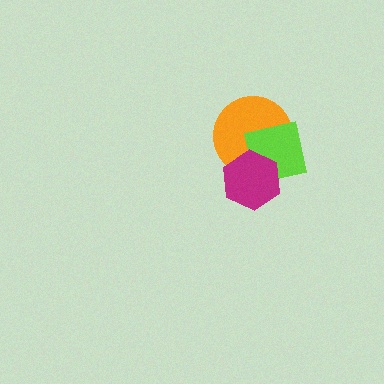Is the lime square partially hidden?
Yes, it is partially covered by another shape.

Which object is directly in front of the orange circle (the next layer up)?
The lime square is directly in front of the orange circle.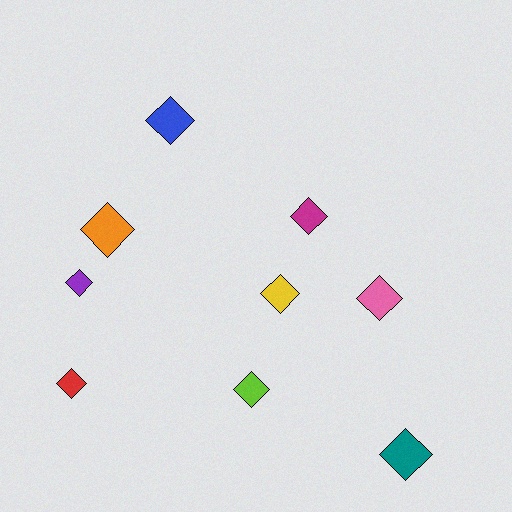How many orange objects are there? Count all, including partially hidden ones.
There is 1 orange object.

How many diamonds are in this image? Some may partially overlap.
There are 9 diamonds.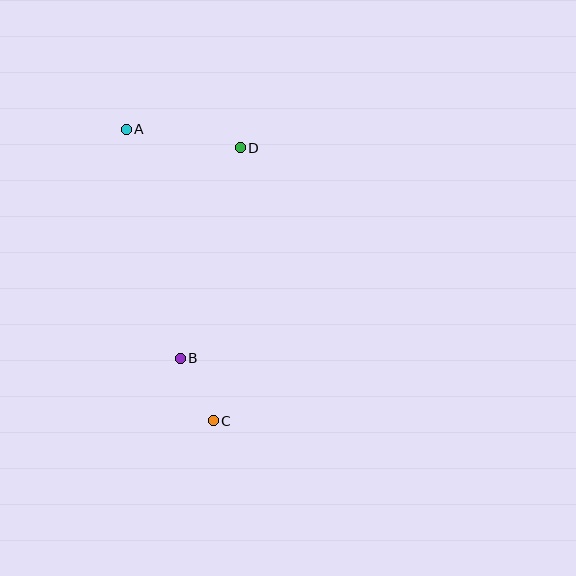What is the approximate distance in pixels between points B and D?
The distance between B and D is approximately 219 pixels.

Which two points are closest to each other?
Points B and C are closest to each other.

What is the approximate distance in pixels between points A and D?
The distance between A and D is approximately 116 pixels.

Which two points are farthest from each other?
Points A and C are farthest from each other.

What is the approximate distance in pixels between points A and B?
The distance between A and B is approximately 235 pixels.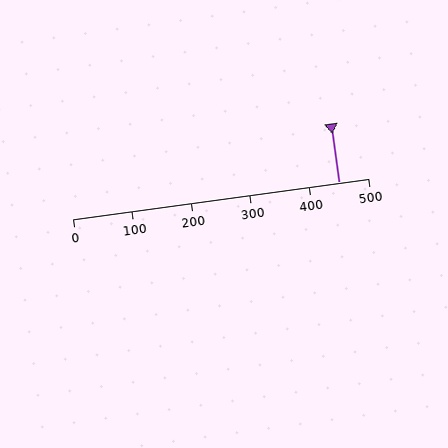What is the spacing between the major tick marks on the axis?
The major ticks are spaced 100 apart.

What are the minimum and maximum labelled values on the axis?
The axis runs from 0 to 500.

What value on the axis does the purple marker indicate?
The marker indicates approximately 450.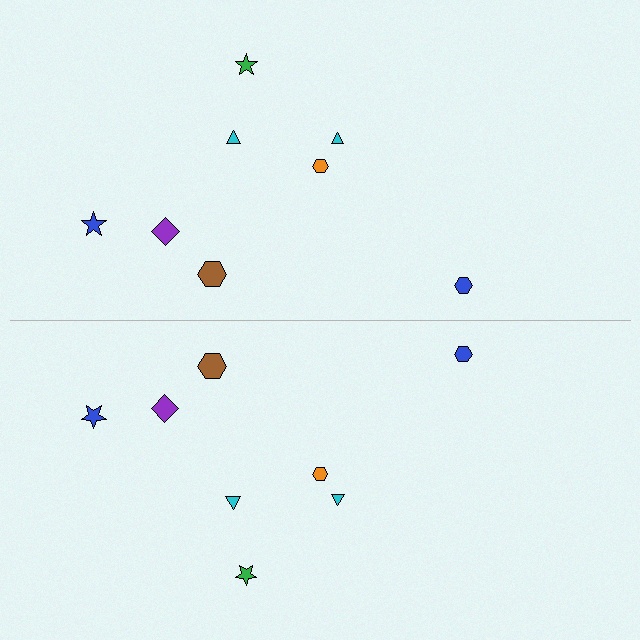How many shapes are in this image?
There are 16 shapes in this image.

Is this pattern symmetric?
Yes, this pattern has bilateral (reflection) symmetry.